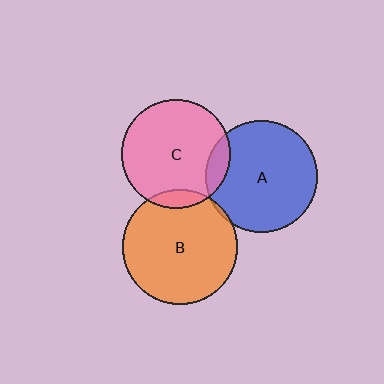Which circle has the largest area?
Circle B (orange).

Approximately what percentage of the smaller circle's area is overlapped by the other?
Approximately 5%.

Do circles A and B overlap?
Yes.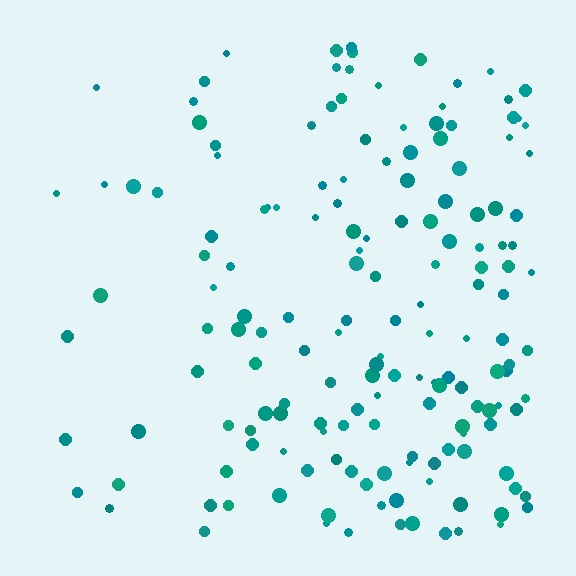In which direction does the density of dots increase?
From left to right, with the right side densest.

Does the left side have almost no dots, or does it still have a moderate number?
Still a moderate number, just noticeably fewer than the right.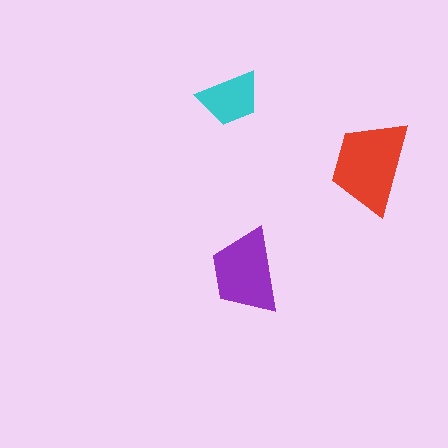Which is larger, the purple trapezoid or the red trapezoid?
The red one.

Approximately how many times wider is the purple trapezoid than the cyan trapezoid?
About 1.5 times wider.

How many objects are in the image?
There are 3 objects in the image.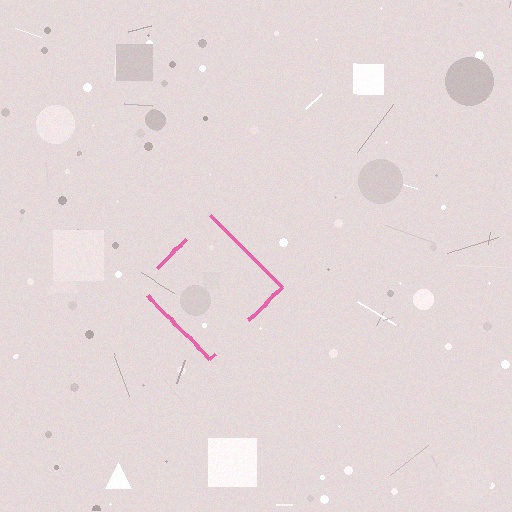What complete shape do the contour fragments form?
The contour fragments form a diamond.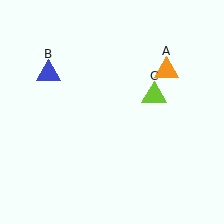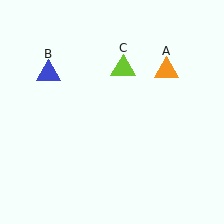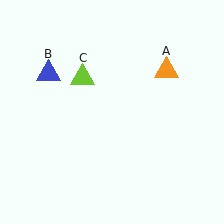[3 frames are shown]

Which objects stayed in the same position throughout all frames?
Orange triangle (object A) and blue triangle (object B) remained stationary.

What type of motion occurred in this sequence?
The lime triangle (object C) rotated counterclockwise around the center of the scene.